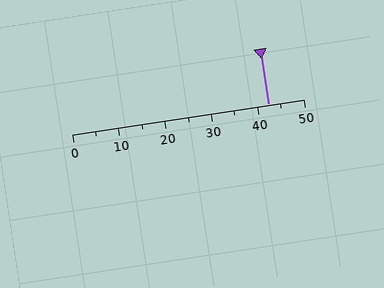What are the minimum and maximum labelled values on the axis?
The axis runs from 0 to 50.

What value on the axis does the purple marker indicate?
The marker indicates approximately 42.5.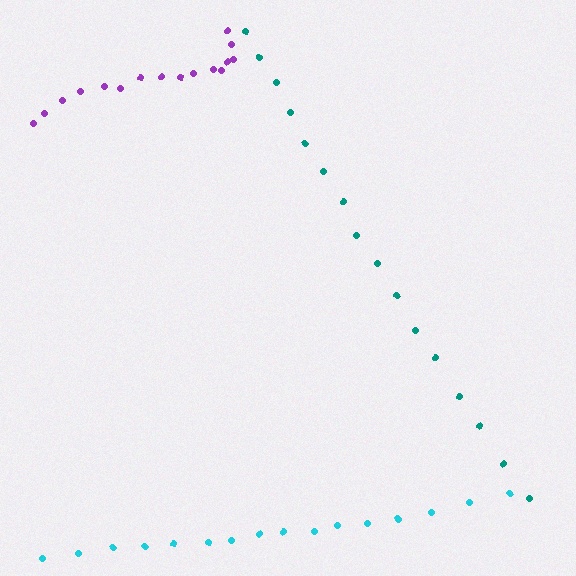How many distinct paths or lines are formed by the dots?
There are 3 distinct paths.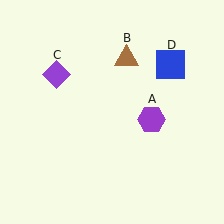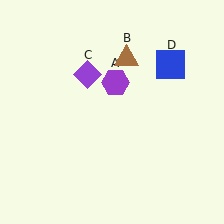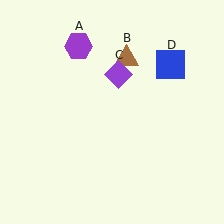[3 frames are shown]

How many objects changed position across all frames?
2 objects changed position: purple hexagon (object A), purple diamond (object C).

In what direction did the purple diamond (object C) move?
The purple diamond (object C) moved right.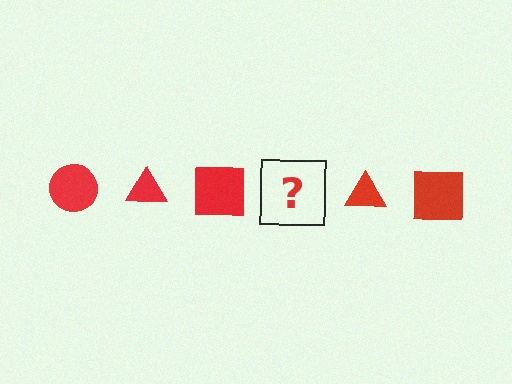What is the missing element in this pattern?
The missing element is a red circle.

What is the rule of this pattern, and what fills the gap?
The rule is that the pattern cycles through circle, triangle, square shapes in red. The gap should be filled with a red circle.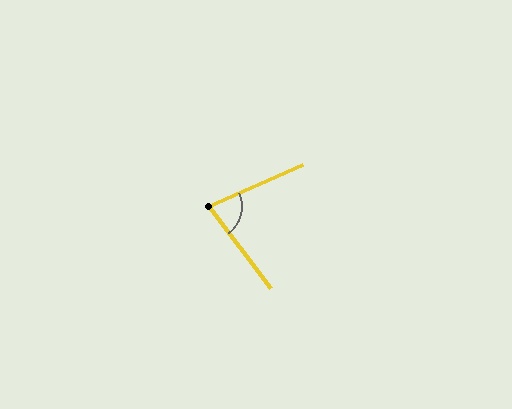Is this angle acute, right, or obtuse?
It is acute.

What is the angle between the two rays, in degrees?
Approximately 77 degrees.